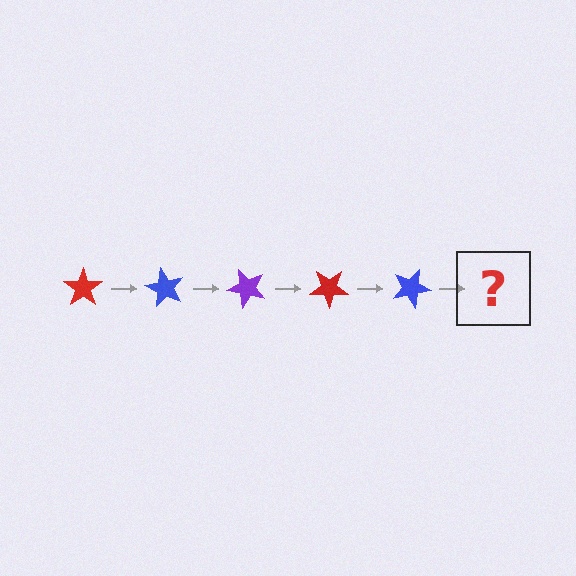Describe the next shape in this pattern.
It should be a purple star, rotated 300 degrees from the start.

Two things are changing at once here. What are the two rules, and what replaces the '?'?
The two rules are that it rotates 60 degrees each step and the color cycles through red, blue, and purple. The '?' should be a purple star, rotated 300 degrees from the start.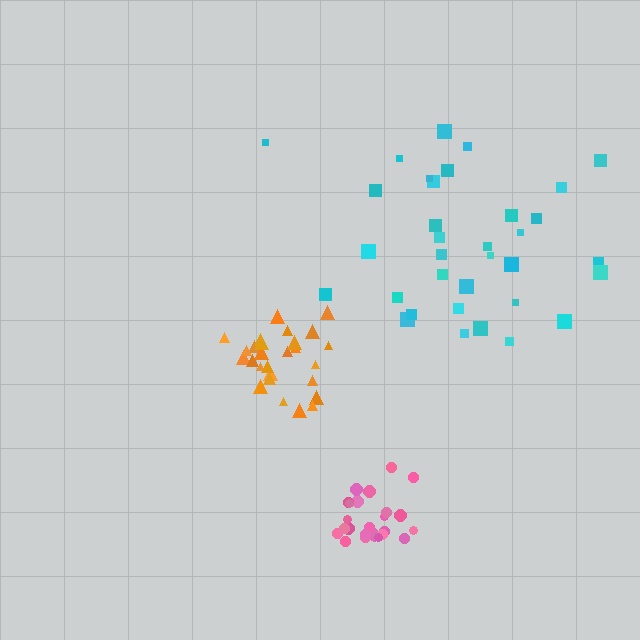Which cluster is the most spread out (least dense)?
Cyan.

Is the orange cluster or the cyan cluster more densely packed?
Orange.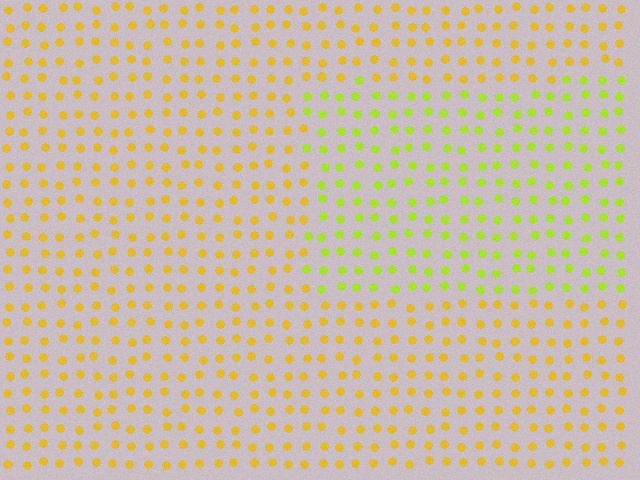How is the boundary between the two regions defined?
The boundary is defined purely by a slight shift in hue (about 35 degrees). Spacing, size, and orientation are identical on both sides.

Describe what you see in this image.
The image is filled with small yellow elements in a uniform arrangement. A rectangle-shaped region is visible where the elements are tinted to a slightly different hue, forming a subtle color boundary.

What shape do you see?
I see a rectangle.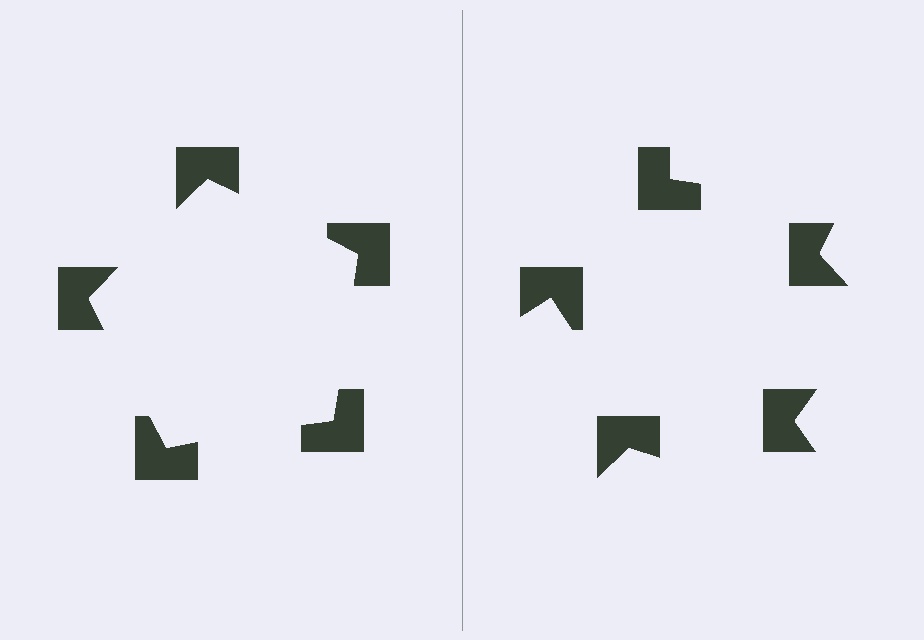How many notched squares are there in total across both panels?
10 — 5 on each side.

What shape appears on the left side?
An illusory pentagon.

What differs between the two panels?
The notched squares are positioned identically on both sides; only the wedge orientations differ. On the left they align to a pentagon; on the right they are misaligned.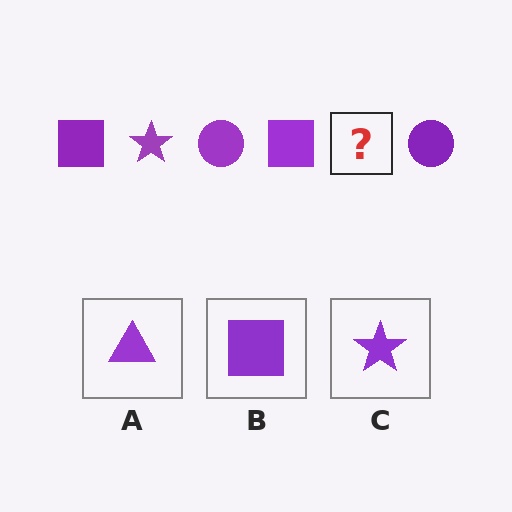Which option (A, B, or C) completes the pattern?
C.